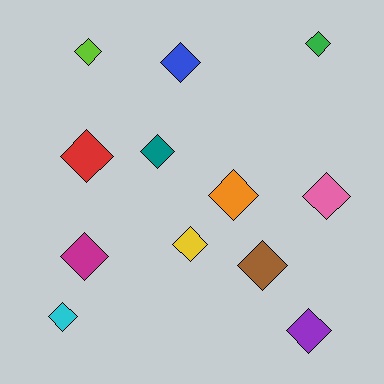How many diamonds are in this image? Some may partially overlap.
There are 12 diamonds.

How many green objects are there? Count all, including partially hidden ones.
There is 1 green object.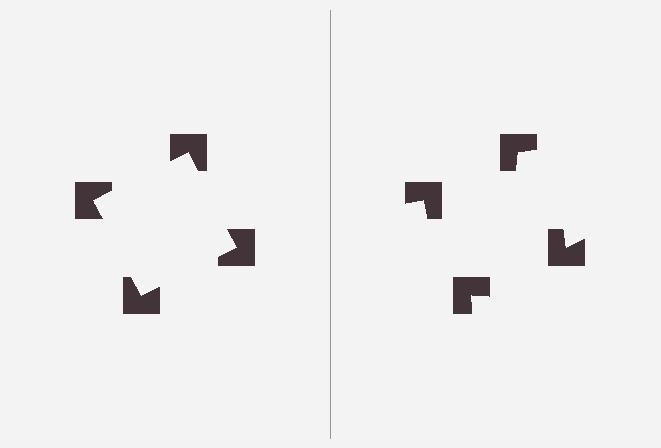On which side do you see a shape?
An illusory square appears on the left side. On the right side the wedge cuts are rotated, so no coherent shape forms.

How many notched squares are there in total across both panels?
8 — 4 on each side.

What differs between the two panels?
The notched squares are positioned identically on both sides; only the wedge orientations differ. On the left they align to a square; on the right they are misaligned.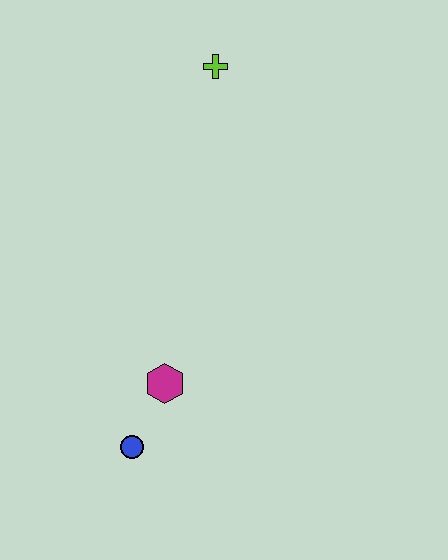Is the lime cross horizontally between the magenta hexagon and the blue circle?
No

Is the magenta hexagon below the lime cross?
Yes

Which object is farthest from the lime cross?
The blue circle is farthest from the lime cross.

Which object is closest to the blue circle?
The magenta hexagon is closest to the blue circle.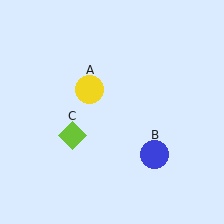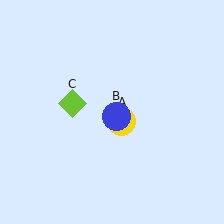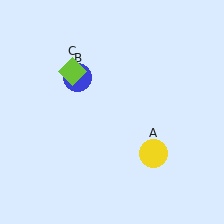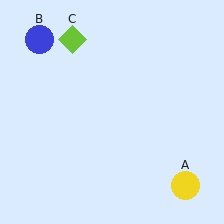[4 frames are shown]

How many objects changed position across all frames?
3 objects changed position: yellow circle (object A), blue circle (object B), lime diamond (object C).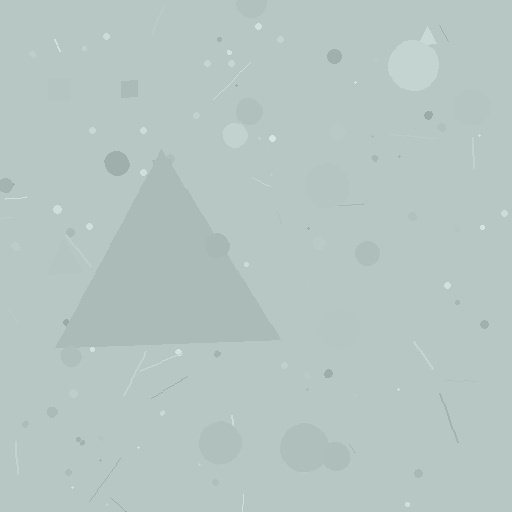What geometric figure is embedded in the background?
A triangle is embedded in the background.